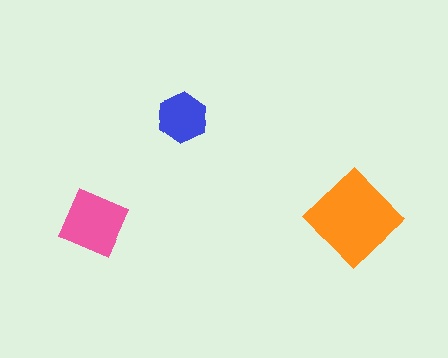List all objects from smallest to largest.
The blue hexagon, the pink diamond, the orange diamond.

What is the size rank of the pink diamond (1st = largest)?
2nd.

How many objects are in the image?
There are 3 objects in the image.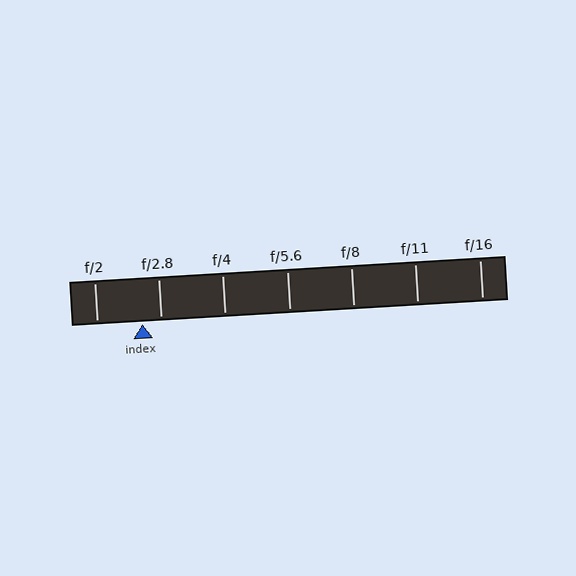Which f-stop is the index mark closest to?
The index mark is closest to f/2.8.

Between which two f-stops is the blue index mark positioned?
The index mark is between f/2 and f/2.8.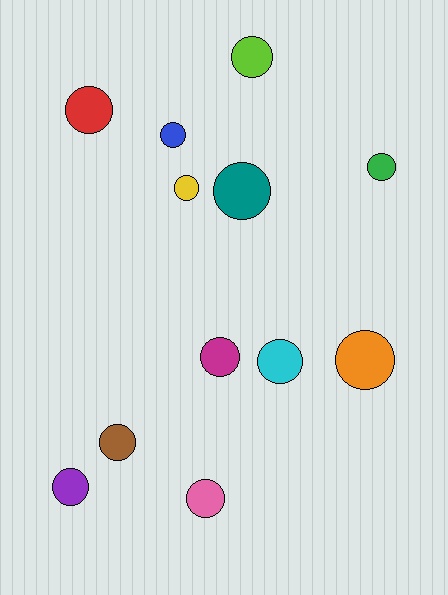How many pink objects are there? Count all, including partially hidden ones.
There is 1 pink object.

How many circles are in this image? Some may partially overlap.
There are 12 circles.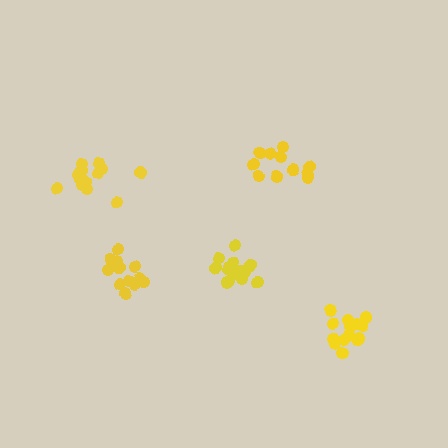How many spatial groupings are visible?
There are 5 spatial groupings.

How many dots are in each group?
Group 1: 15 dots, Group 2: 12 dots, Group 3: 12 dots, Group 4: 14 dots, Group 5: 16 dots (69 total).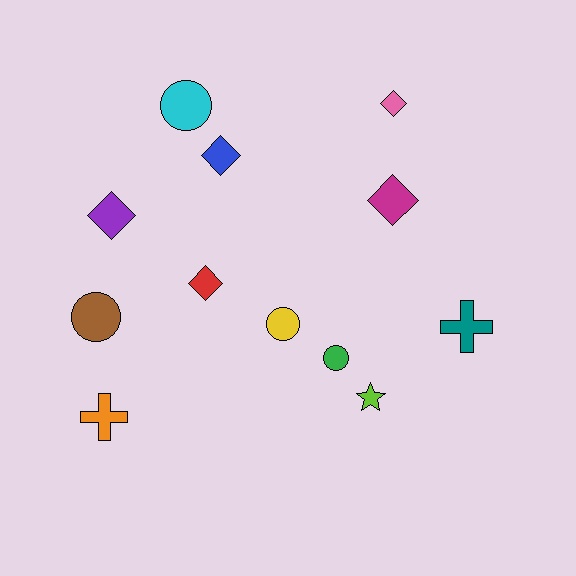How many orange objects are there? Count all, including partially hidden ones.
There is 1 orange object.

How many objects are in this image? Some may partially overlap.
There are 12 objects.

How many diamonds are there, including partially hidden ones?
There are 5 diamonds.